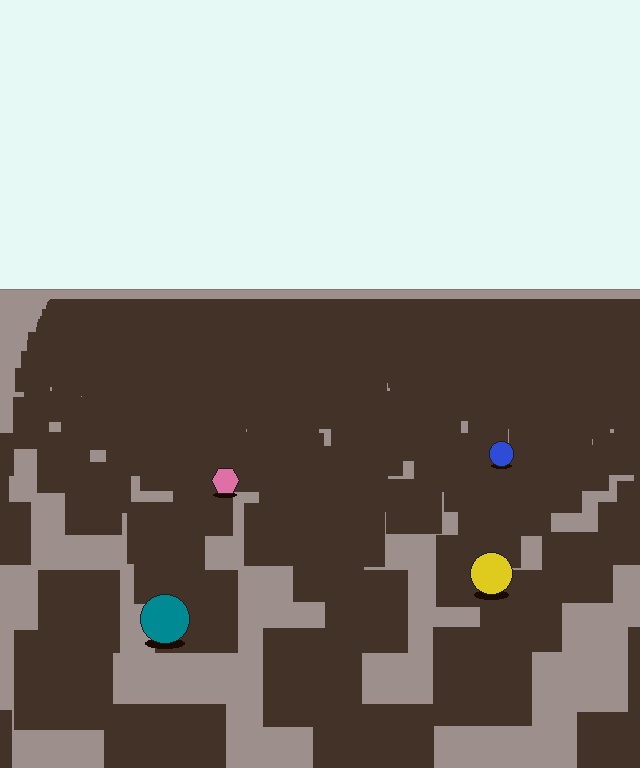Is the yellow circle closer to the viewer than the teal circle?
No. The teal circle is closer — you can tell from the texture gradient: the ground texture is coarser near it.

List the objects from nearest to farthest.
From nearest to farthest: the teal circle, the yellow circle, the pink hexagon, the blue circle.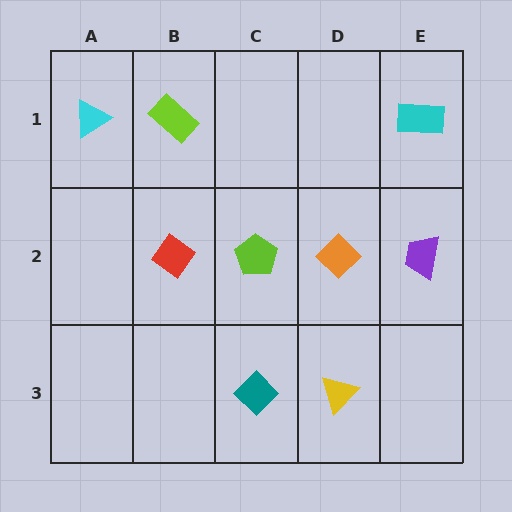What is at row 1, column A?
A cyan triangle.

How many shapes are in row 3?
2 shapes.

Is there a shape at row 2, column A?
No, that cell is empty.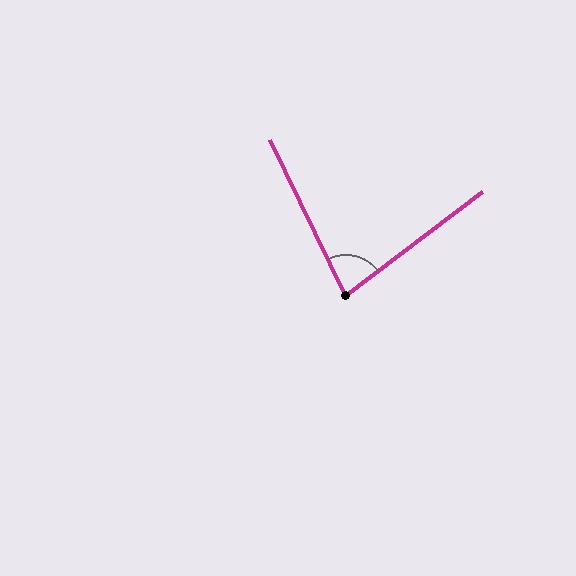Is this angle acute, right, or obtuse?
It is acute.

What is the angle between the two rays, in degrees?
Approximately 79 degrees.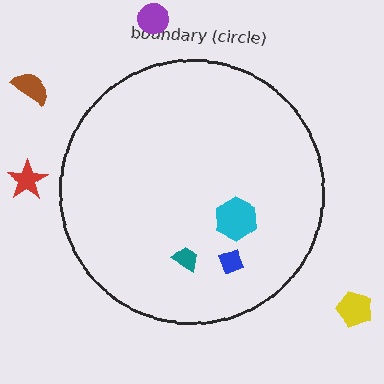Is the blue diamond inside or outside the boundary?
Inside.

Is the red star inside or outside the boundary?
Outside.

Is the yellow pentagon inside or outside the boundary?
Outside.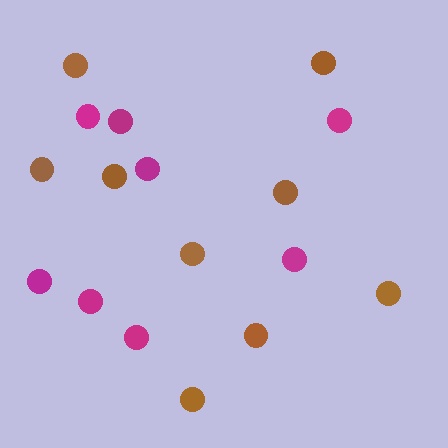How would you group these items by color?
There are 2 groups: one group of brown circles (9) and one group of magenta circles (8).